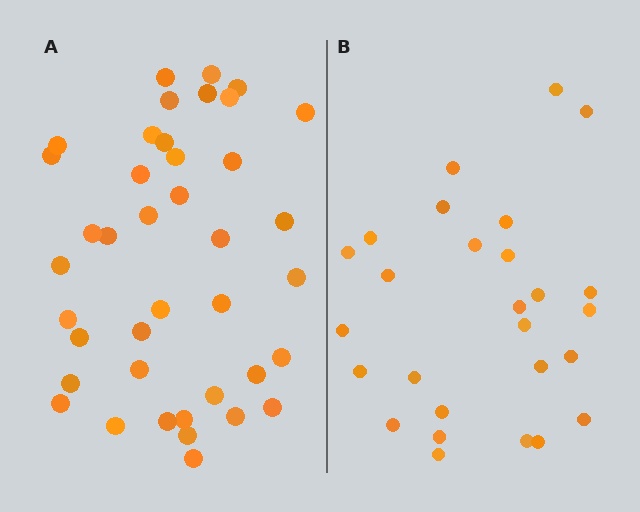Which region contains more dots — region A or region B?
Region A (the left region) has more dots.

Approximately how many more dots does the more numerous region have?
Region A has approximately 15 more dots than region B.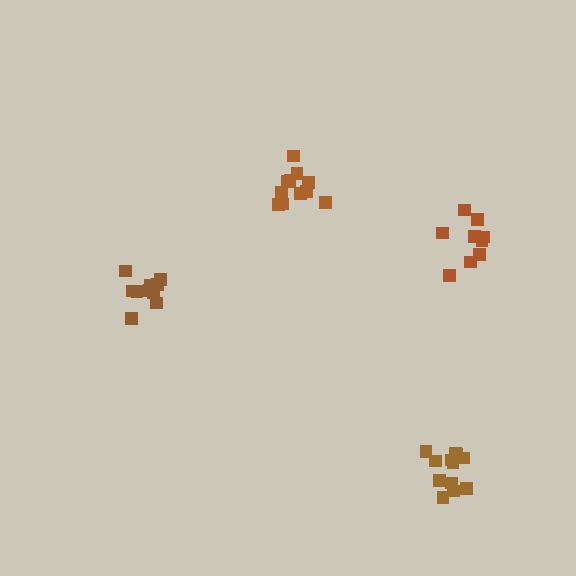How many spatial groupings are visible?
There are 4 spatial groupings.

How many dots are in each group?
Group 1: 12 dots, Group 2: 11 dots, Group 3: 10 dots, Group 4: 9 dots (42 total).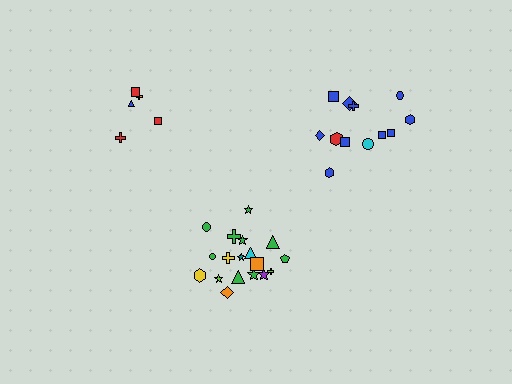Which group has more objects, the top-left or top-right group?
The top-right group.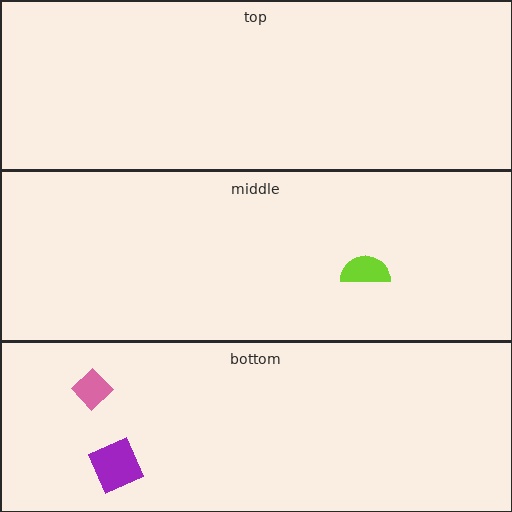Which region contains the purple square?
The bottom region.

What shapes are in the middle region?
The lime semicircle.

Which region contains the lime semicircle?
The middle region.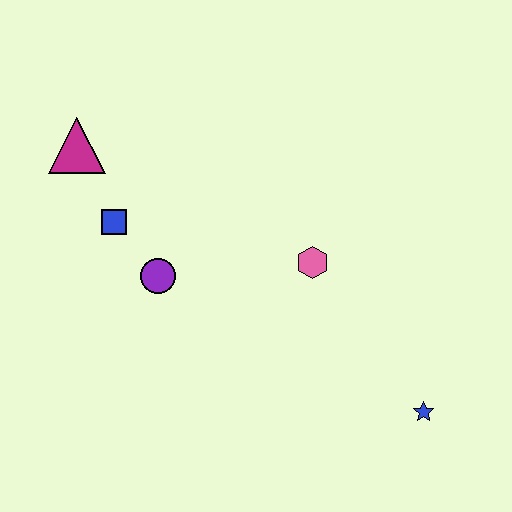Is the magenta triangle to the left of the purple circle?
Yes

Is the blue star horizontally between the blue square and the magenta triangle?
No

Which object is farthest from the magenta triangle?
The blue star is farthest from the magenta triangle.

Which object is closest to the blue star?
The pink hexagon is closest to the blue star.